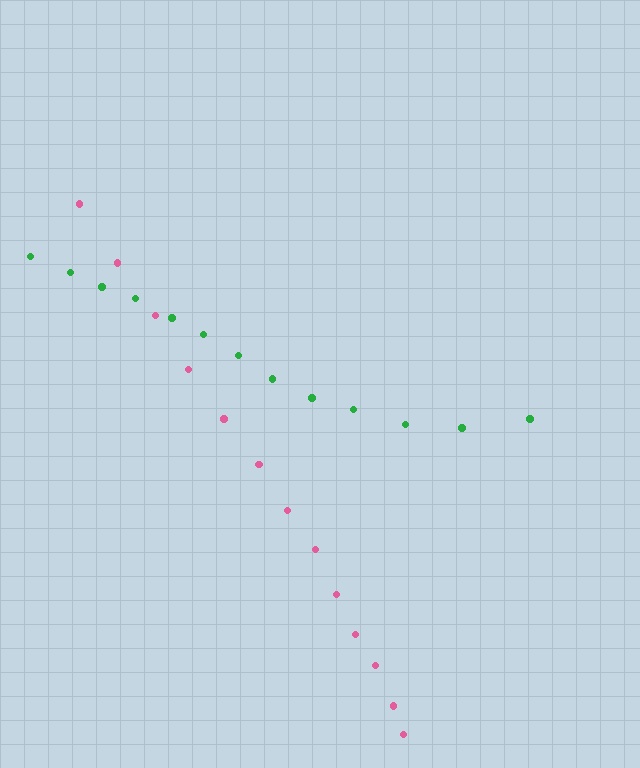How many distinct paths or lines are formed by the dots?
There are 2 distinct paths.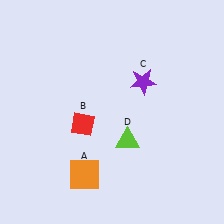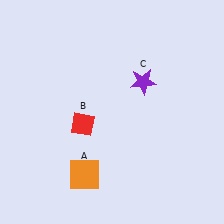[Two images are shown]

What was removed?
The lime triangle (D) was removed in Image 2.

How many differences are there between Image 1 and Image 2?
There is 1 difference between the two images.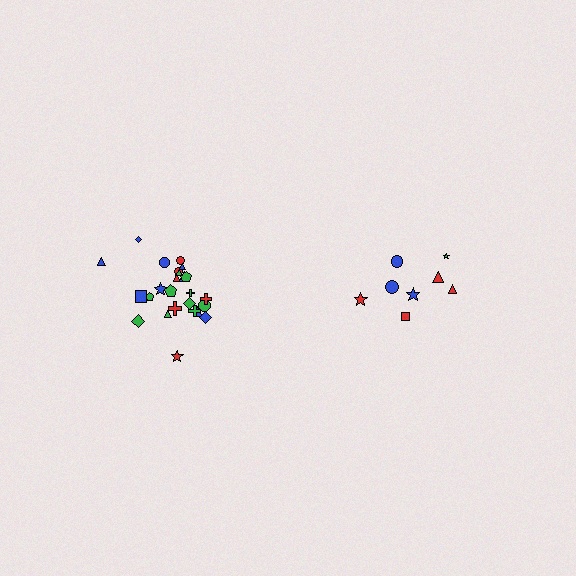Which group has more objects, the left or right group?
The left group.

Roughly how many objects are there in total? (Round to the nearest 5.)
Roughly 35 objects in total.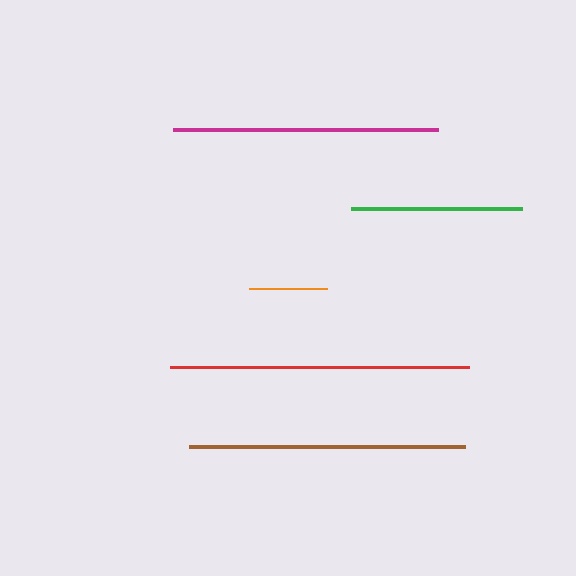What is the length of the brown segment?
The brown segment is approximately 275 pixels long.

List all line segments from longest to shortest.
From longest to shortest: red, brown, magenta, green, orange.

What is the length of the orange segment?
The orange segment is approximately 77 pixels long.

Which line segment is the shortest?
The orange line is the shortest at approximately 77 pixels.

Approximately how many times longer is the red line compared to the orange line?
The red line is approximately 3.9 times the length of the orange line.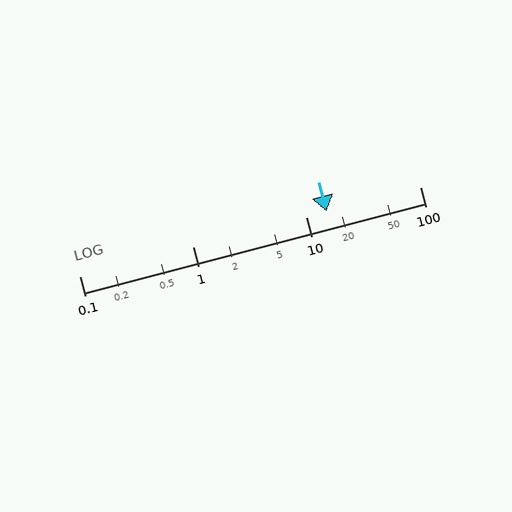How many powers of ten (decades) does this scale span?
The scale spans 3 decades, from 0.1 to 100.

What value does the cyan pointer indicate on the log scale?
The pointer indicates approximately 15.